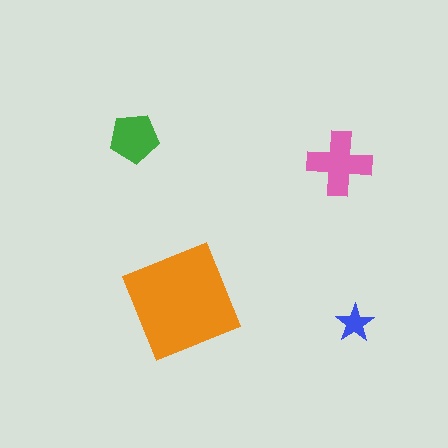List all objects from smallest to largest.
The blue star, the green pentagon, the pink cross, the orange diamond.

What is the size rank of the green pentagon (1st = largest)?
3rd.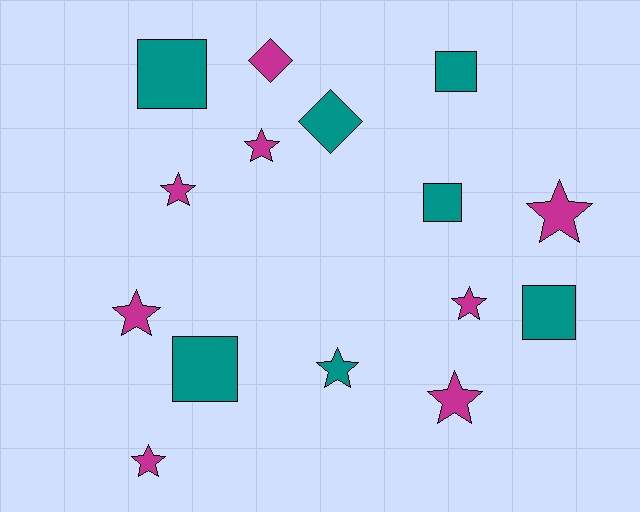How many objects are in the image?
There are 15 objects.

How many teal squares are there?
There are 5 teal squares.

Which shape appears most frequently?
Star, with 8 objects.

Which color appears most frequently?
Magenta, with 8 objects.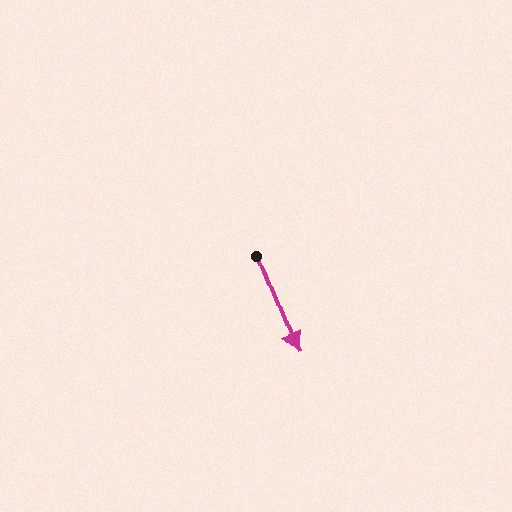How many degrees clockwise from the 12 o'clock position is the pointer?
Approximately 158 degrees.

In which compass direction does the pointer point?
South.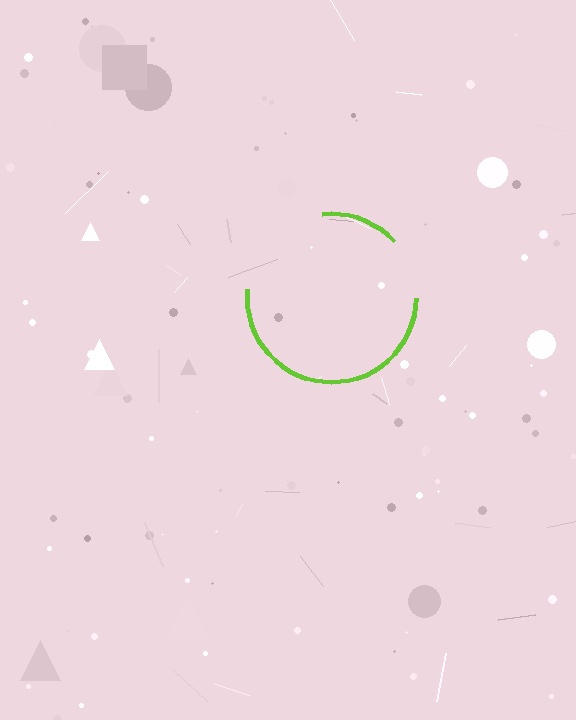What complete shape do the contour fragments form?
The contour fragments form a circle.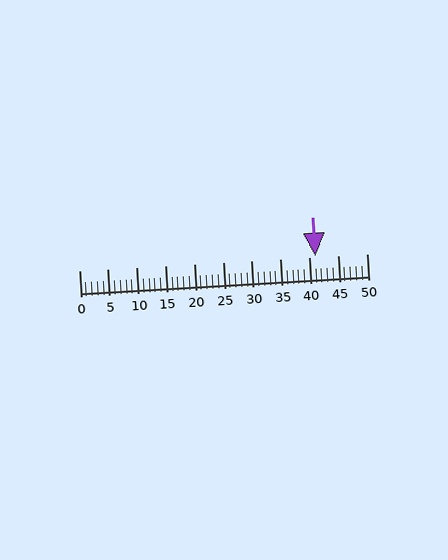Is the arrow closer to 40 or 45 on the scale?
The arrow is closer to 40.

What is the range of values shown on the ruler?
The ruler shows values from 0 to 50.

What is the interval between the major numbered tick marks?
The major tick marks are spaced 5 units apart.